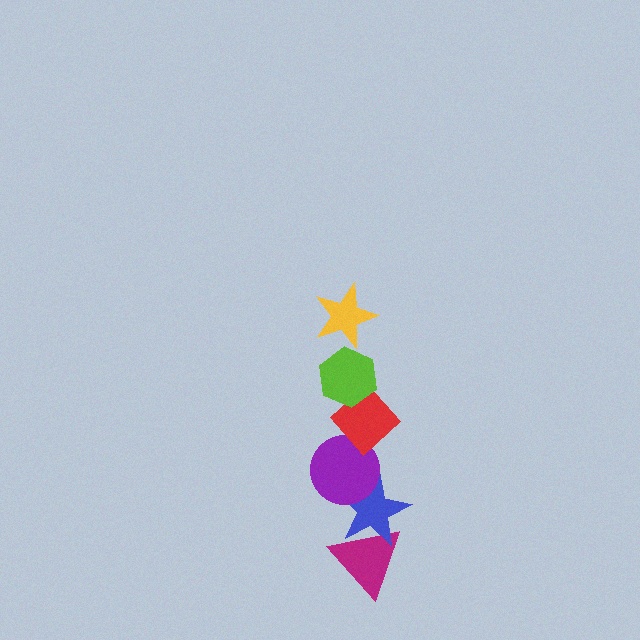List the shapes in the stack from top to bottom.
From top to bottom: the yellow star, the lime hexagon, the red diamond, the purple circle, the blue star, the magenta triangle.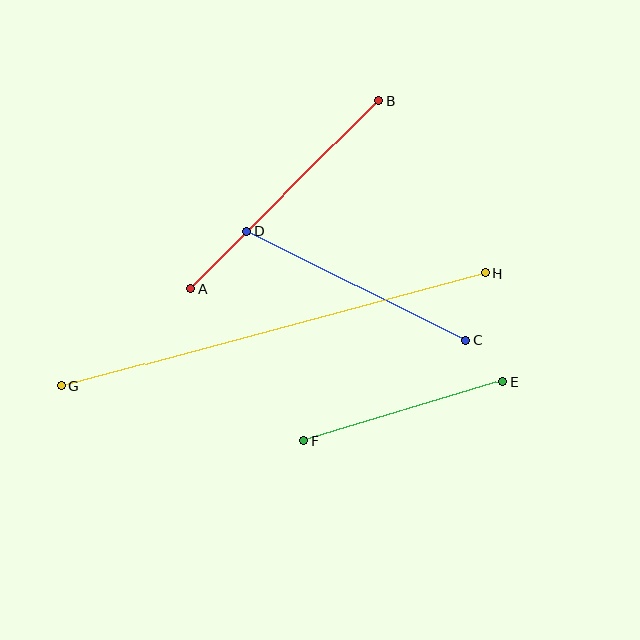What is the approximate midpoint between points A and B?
The midpoint is at approximately (285, 195) pixels.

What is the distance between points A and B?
The distance is approximately 265 pixels.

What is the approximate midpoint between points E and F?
The midpoint is at approximately (403, 411) pixels.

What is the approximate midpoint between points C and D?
The midpoint is at approximately (357, 286) pixels.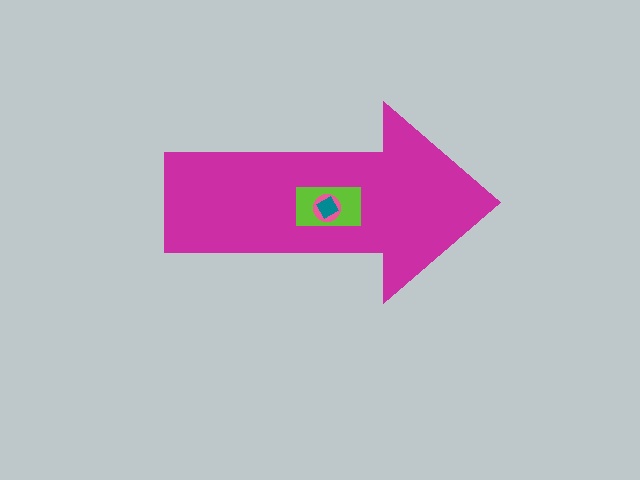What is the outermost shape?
The magenta arrow.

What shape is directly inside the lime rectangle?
The pink circle.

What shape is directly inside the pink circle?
The teal diamond.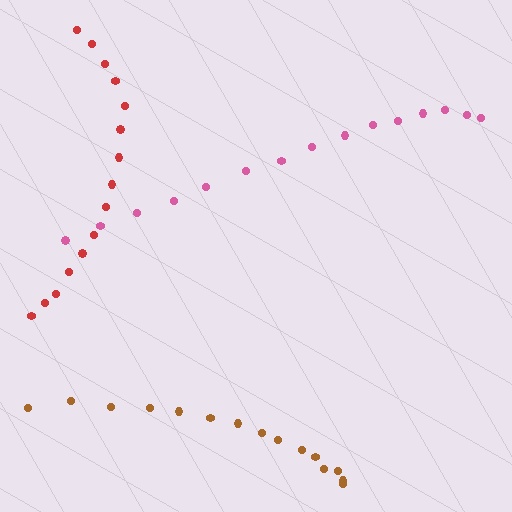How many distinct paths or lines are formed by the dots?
There are 3 distinct paths.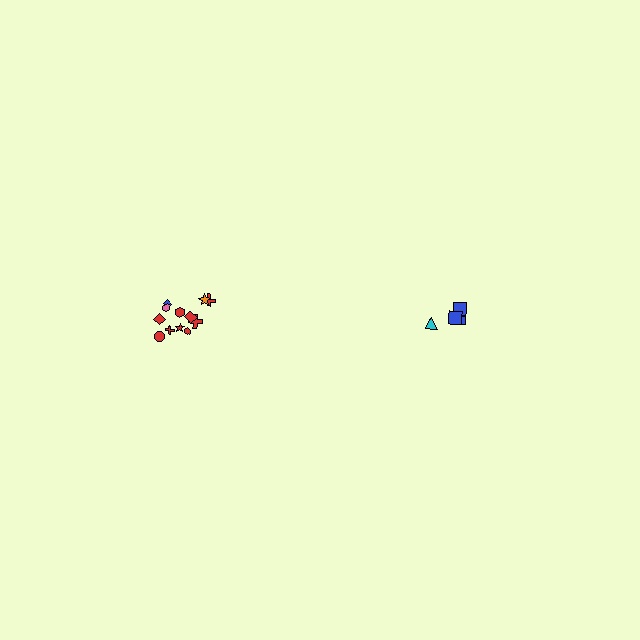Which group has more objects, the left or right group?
The left group.